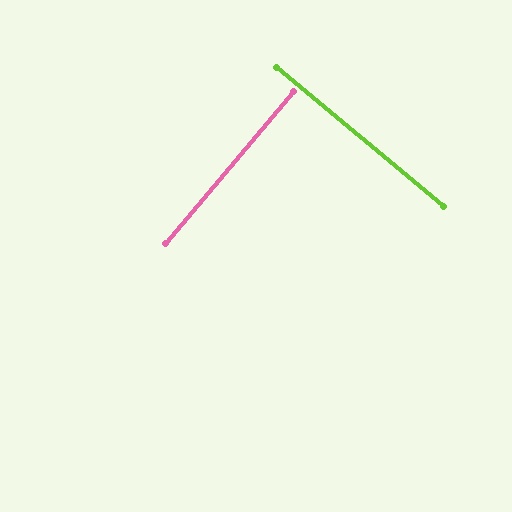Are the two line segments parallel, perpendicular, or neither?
Perpendicular — they meet at approximately 90°.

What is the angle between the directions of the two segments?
Approximately 90 degrees.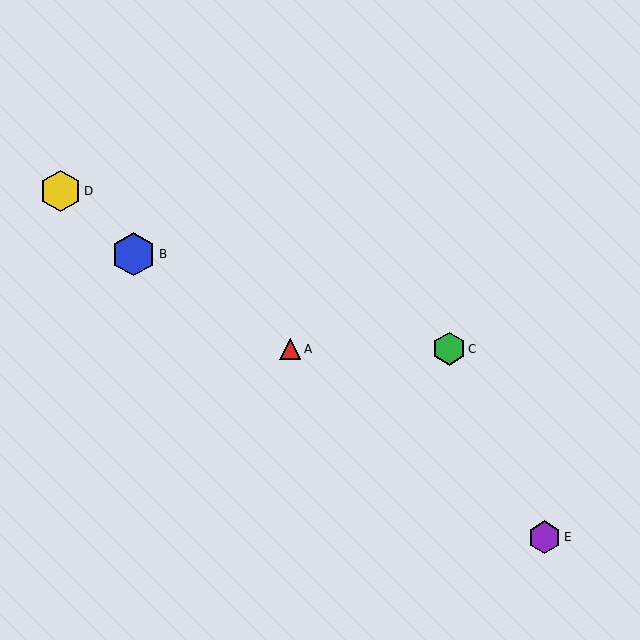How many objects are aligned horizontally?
2 objects (A, C) are aligned horizontally.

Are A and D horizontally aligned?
No, A is at y≈349 and D is at y≈191.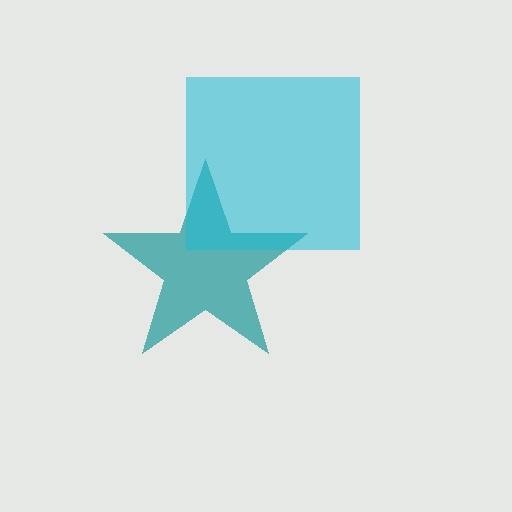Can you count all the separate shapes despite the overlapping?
Yes, there are 2 separate shapes.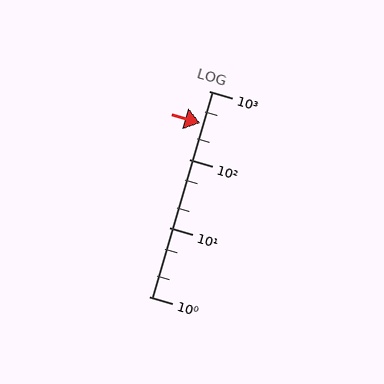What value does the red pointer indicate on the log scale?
The pointer indicates approximately 340.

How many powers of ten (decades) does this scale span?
The scale spans 3 decades, from 1 to 1000.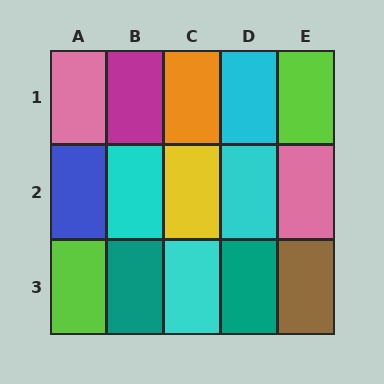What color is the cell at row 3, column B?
Teal.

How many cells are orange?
1 cell is orange.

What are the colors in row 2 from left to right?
Blue, cyan, yellow, cyan, pink.